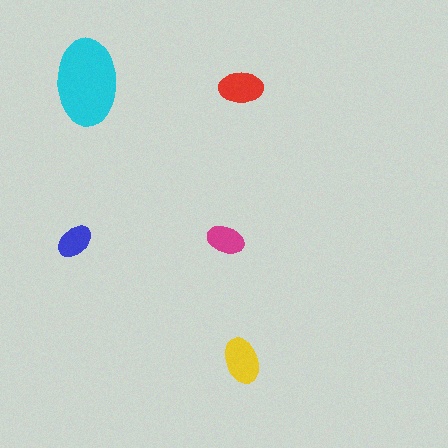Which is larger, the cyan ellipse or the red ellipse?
The cyan one.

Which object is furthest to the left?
The blue ellipse is leftmost.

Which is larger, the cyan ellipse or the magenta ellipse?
The cyan one.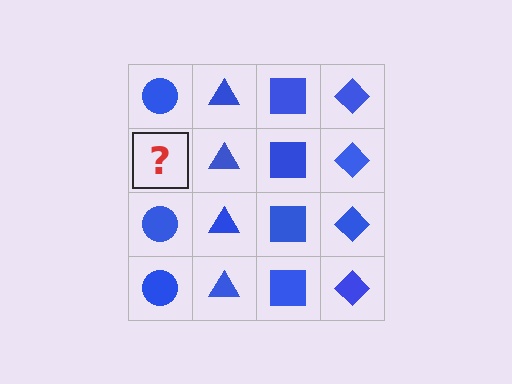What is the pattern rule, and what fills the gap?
The rule is that each column has a consistent shape. The gap should be filled with a blue circle.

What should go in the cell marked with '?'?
The missing cell should contain a blue circle.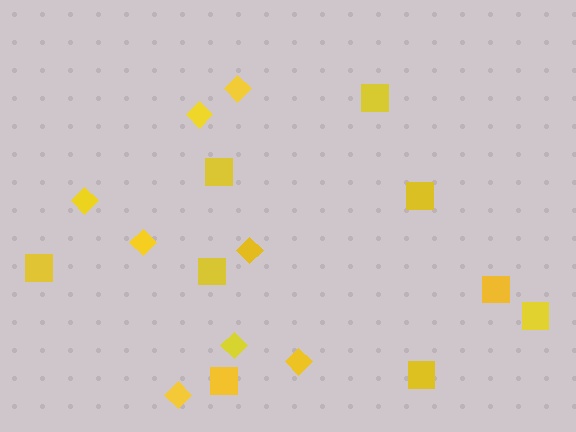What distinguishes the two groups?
There are 2 groups: one group of squares (9) and one group of diamonds (8).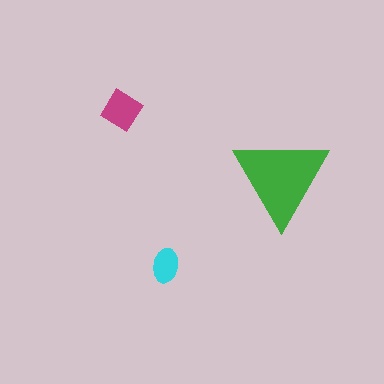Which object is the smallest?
The cyan ellipse.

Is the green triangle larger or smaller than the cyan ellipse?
Larger.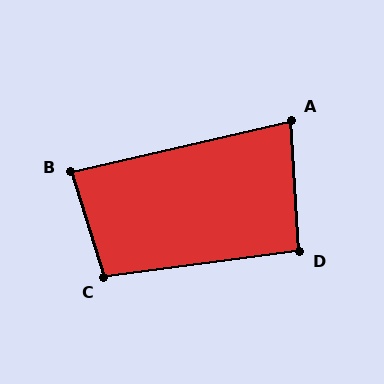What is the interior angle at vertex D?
Approximately 94 degrees (approximately right).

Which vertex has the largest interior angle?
C, at approximately 100 degrees.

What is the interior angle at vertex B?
Approximately 86 degrees (approximately right).